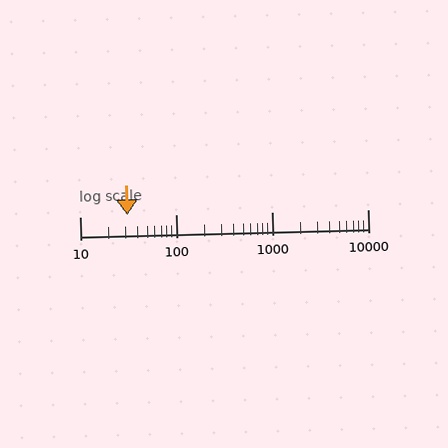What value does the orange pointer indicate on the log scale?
The pointer indicates approximately 31.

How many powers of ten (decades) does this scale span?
The scale spans 3 decades, from 10 to 10000.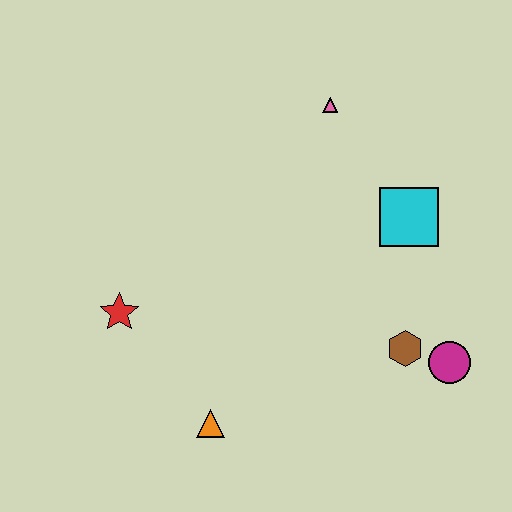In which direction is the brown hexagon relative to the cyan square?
The brown hexagon is below the cyan square.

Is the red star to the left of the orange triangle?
Yes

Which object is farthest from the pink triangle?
The orange triangle is farthest from the pink triangle.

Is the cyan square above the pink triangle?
No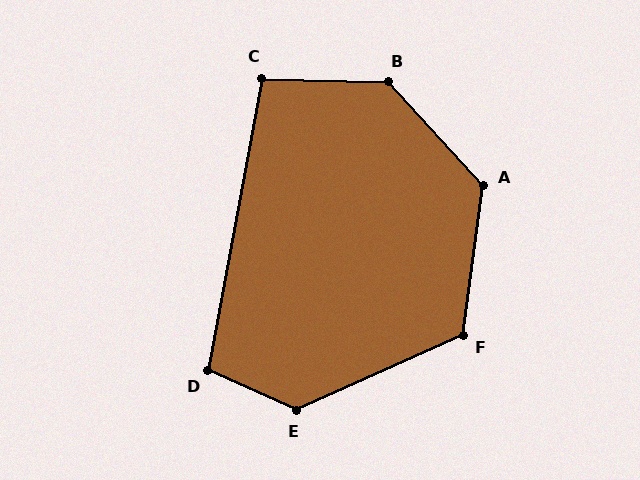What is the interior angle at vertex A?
Approximately 130 degrees (obtuse).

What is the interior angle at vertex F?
Approximately 122 degrees (obtuse).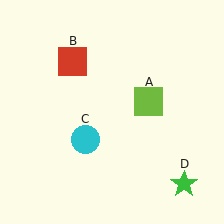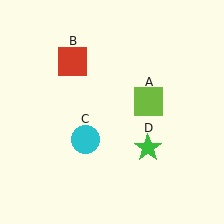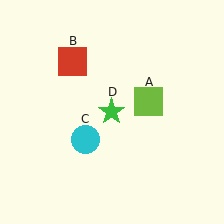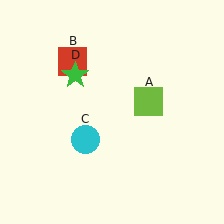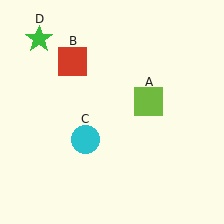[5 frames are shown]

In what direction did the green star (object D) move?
The green star (object D) moved up and to the left.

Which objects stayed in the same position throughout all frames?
Lime square (object A) and red square (object B) and cyan circle (object C) remained stationary.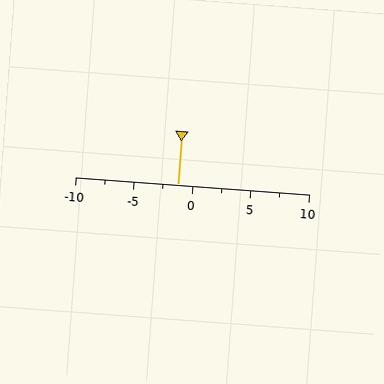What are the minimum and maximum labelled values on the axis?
The axis runs from -10 to 10.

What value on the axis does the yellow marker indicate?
The marker indicates approximately -1.2.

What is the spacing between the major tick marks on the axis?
The major ticks are spaced 5 apart.